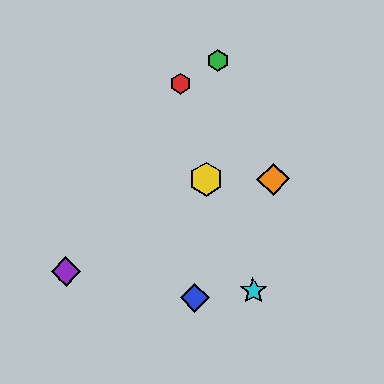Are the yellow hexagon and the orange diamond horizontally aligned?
Yes, both are at y≈179.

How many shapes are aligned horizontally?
2 shapes (the yellow hexagon, the orange diamond) are aligned horizontally.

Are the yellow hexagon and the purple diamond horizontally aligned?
No, the yellow hexagon is at y≈179 and the purple diamond is at y≈271.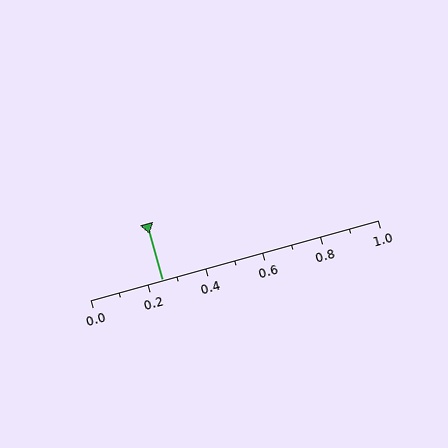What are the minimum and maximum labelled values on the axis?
The axis runs from 0.0 to 1.0.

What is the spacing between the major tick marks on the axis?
The major ticks are spaced 0.2 apart.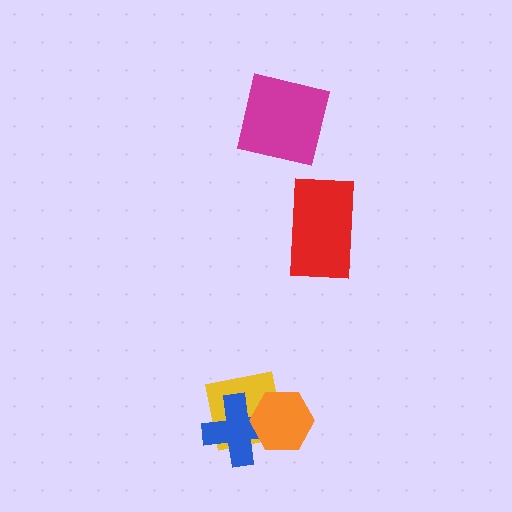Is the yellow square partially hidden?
Yes, it is partially covered by another shape.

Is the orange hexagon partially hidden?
No, no other shape covers it.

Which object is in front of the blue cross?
The orange hexagon is in front of the blue cross.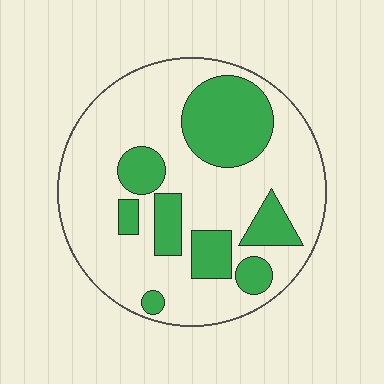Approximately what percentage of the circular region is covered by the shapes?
Approximately 30%.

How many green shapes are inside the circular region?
8.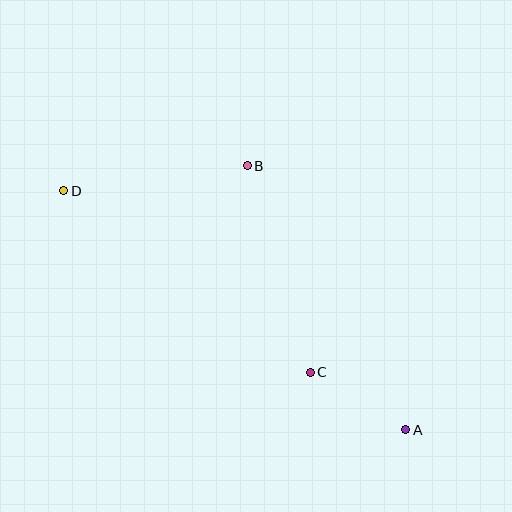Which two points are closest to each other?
Points A and C are closest to each other.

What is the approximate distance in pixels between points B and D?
The distance between B and D is approximately 185 pixels.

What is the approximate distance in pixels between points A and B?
The distance between A and B is approximately 308 pixels.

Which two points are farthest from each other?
Points A and D are farthest from each other.